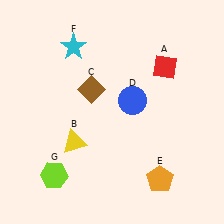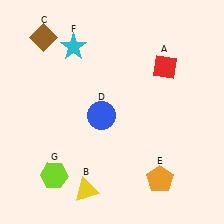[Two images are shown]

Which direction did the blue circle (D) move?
The blue circle (D) moved left.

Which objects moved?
The objects that moved are: the yellow triangle (B), the brown diamond (C), the blue circle (D).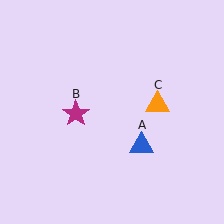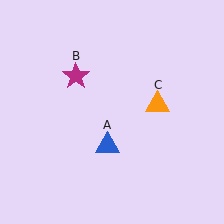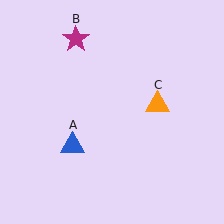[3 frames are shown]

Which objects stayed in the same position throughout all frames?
Orange triangle (object C) remained stationary.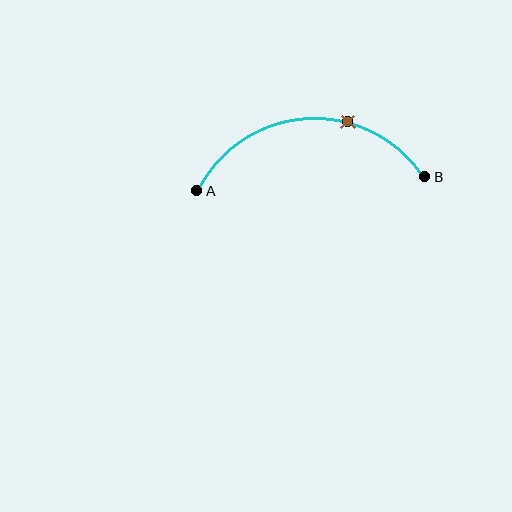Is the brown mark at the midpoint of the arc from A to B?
No. The brown mark lies on the arc but is closer to endpoint B. The arc midpoint would be at the point on the curve equidistant along the arc from both A and B.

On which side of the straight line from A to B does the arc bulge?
The arc bulges above the straight line connecting A and B.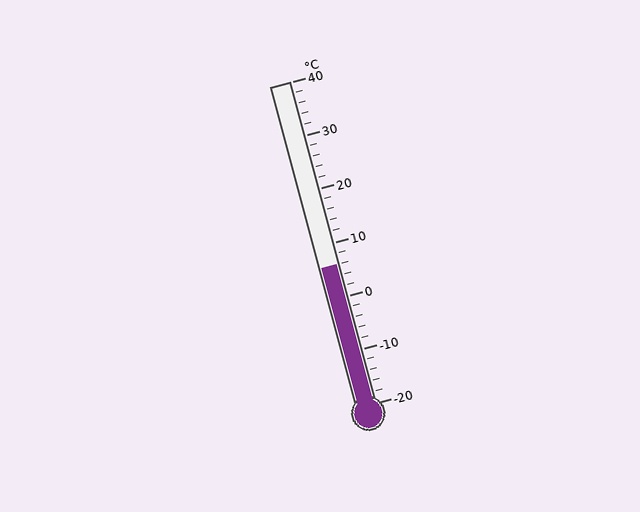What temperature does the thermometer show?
The thermometer shows approximately 6°C.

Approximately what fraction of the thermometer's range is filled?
The thermometer is filled to approximately 45% of its range.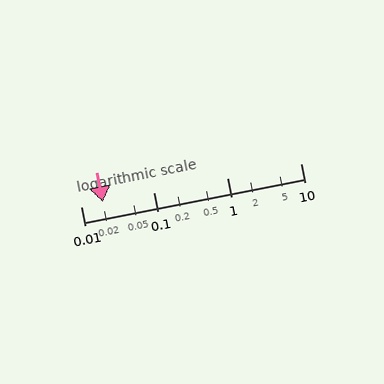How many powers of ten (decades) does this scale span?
The scale spans 3 decades, from 0.01 to 10.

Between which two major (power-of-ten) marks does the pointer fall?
The pointer is between 0.01 and 0.1.